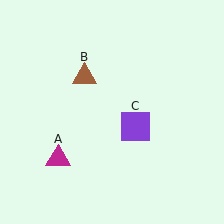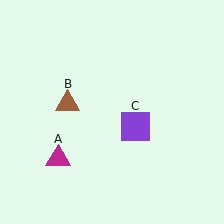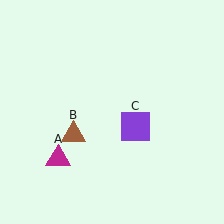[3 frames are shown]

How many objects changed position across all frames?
1 object changed position: brown triangle (object B).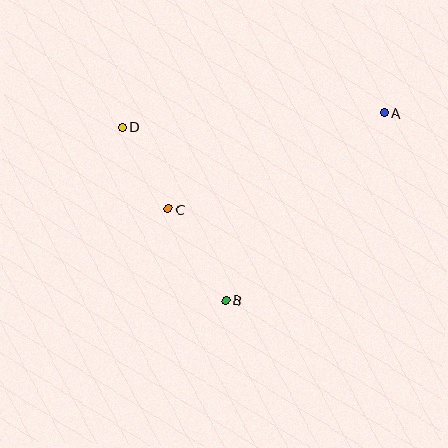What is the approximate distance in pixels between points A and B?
The distance between A and B is approximately 245 pixels.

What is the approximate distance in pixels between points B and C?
The distance between B and C is approximately 108 pixels.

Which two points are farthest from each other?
Points A and D are farthest from each other.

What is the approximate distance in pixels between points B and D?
The distance between B and D is approximately 202 pixels.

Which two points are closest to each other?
Points C and D are closest to each other.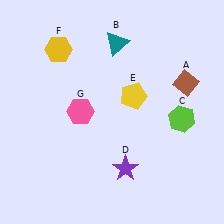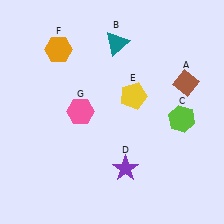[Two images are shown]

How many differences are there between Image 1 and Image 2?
There is 1 difference between the two images.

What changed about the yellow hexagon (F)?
In Image 1, F is yellow. In Image 2, it changed to orange.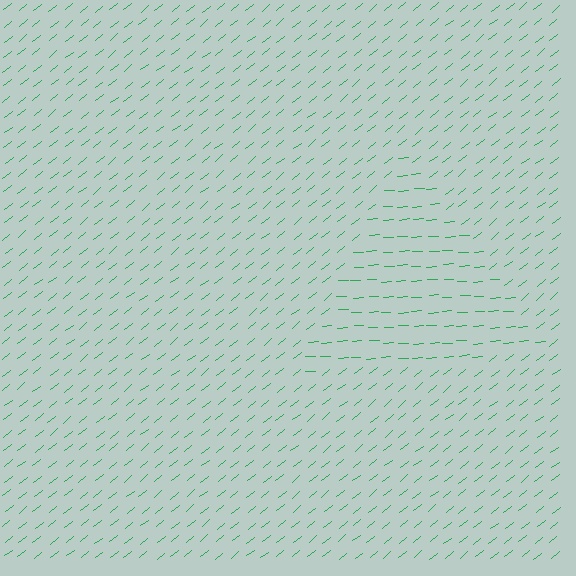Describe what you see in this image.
The image is filled with small green line segments. A triangle region in the image has lines oriented differently from the surrounding lines, creating a visible texture boundary.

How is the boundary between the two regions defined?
The boundary is defined purely by a change in line orientation (approximately 35 degrees difference). All lines are the same color and thickness.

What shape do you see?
I see a triangle.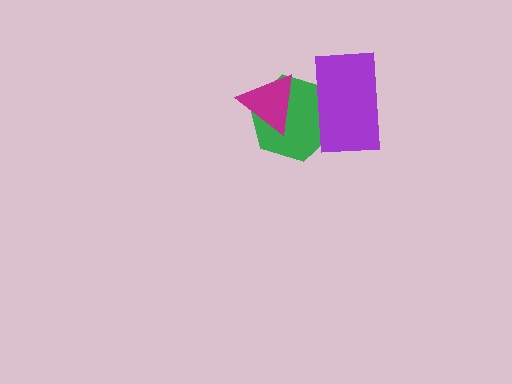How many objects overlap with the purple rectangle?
1 object overlaps with the purple rectangle.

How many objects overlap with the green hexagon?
2 objects overlap with the green hexagon.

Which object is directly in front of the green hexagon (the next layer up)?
The purple rectangle is directly in front of the green hexagon.